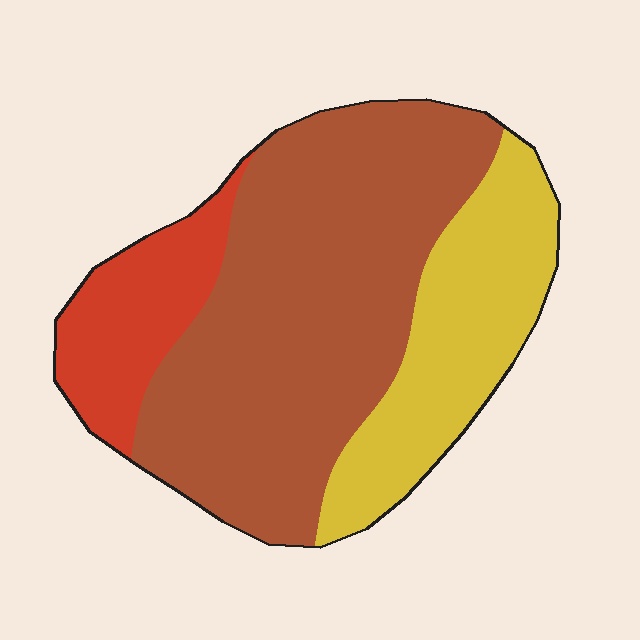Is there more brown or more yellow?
Brown.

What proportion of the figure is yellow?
Yellow covers roughly 25% of the figure.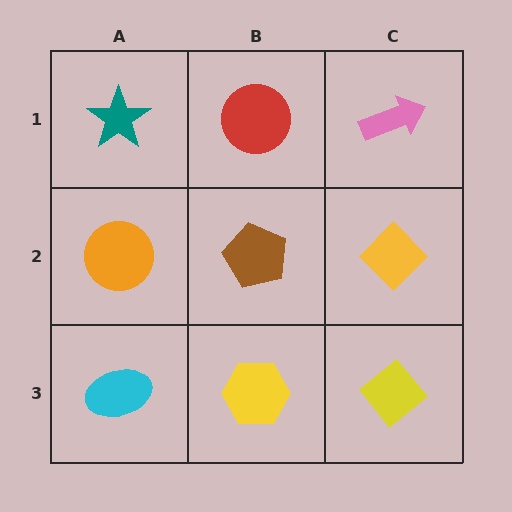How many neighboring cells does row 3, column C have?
2.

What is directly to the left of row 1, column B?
A teal star.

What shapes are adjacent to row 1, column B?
A brown pentagon (row 2, column B), a teal star (row 1, column A), a pink arrow (row 1, column C).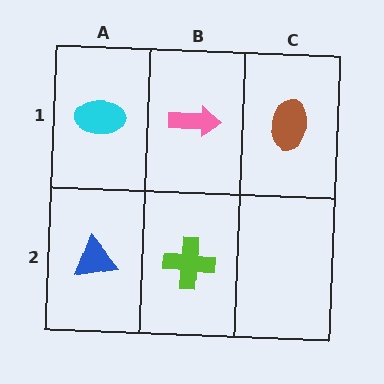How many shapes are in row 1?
3 shapes.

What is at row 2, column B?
A lime cross.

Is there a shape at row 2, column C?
No, that cell is empty.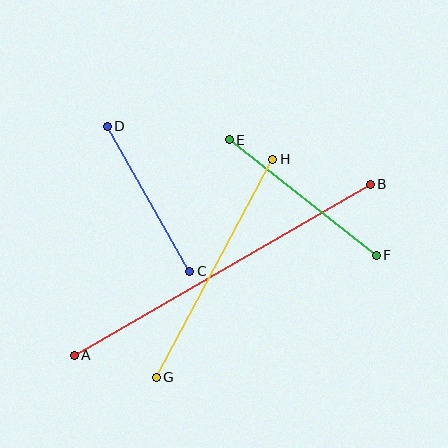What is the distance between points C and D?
The distance is approximately 167 pixels.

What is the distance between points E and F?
The distance is approximately 187 pixels.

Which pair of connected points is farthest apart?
Points A and B are farthest apart.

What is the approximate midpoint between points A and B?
The midpoint is at approximately (222, 270) pixels.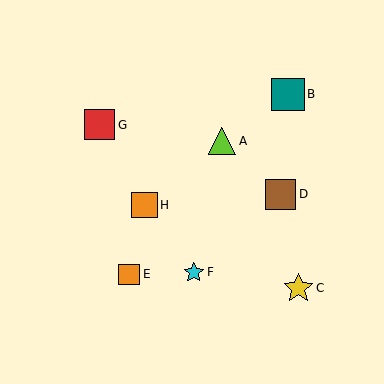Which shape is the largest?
The teal square (labeled B) is the largest.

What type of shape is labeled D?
Shape D is a brown square.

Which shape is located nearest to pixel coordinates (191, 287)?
The cyan star (labeled F) at (194, 273) is nearest to that location.